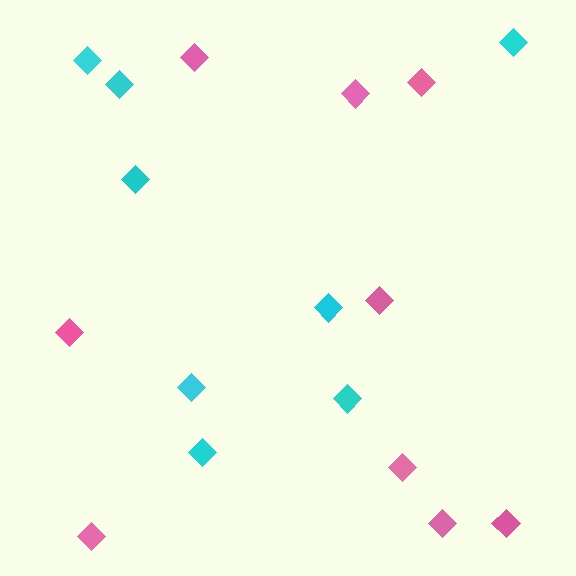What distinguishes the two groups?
There are 2 groups: one group of pink diamonds (9) and one group of cyan diamonds (8).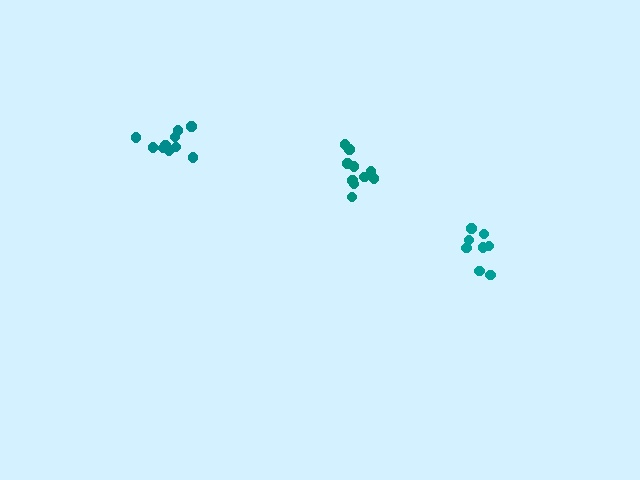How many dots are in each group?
Group 1: 10 dots, Group 2: 8 dots, Group 3: 10 dots (28 total).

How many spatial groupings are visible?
There are 3 spatial groupings.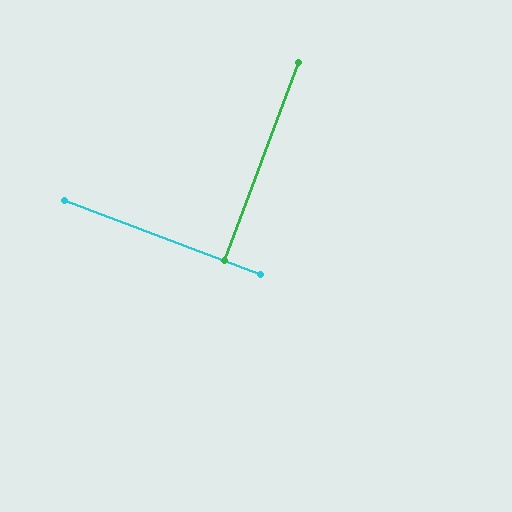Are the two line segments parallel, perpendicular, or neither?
Perpendicular — they meet at approximately 90°.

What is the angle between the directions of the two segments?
Approximately 90 degrees.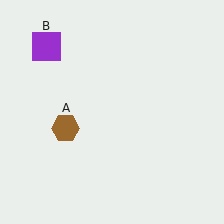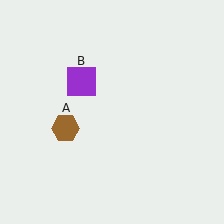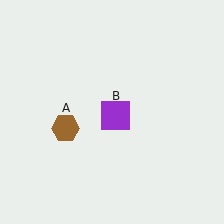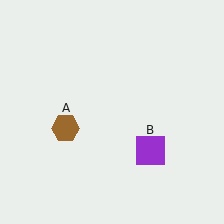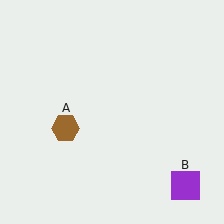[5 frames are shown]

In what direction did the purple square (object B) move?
The purple square (object B) moved down and to the right.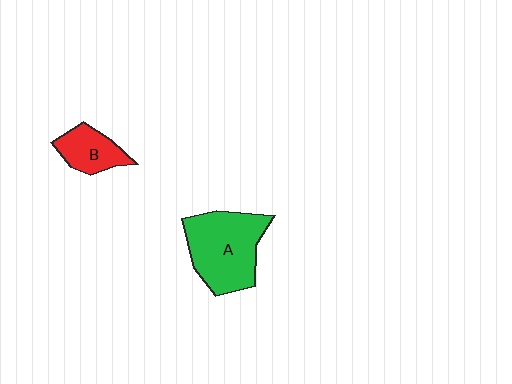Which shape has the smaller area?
Shape B (red).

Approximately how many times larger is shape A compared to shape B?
Approximately 2.1 times.